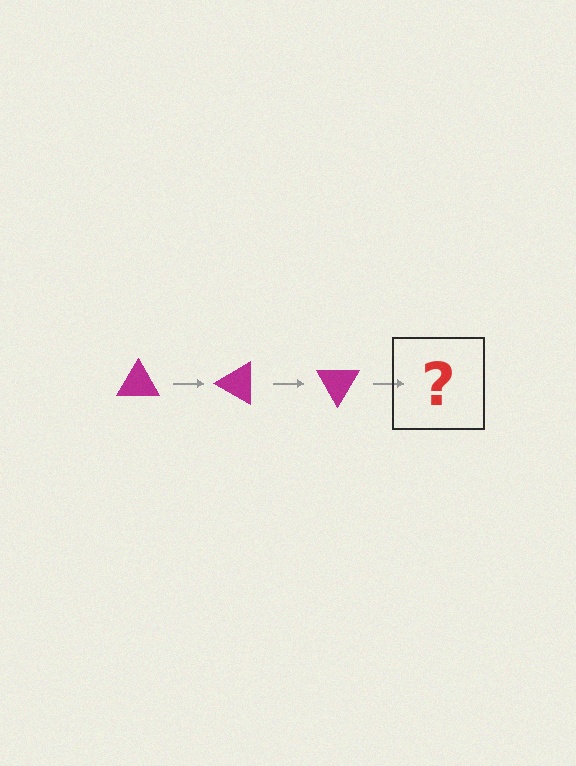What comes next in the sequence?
The next element should be a magenta triangle rotated 90 degrees.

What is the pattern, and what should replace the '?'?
The pattern is that the triangle rotates 30 degrees each step. The '?' should be a magenta triangle rotated 90 degrees.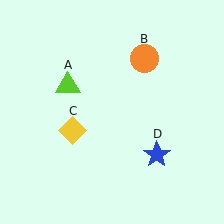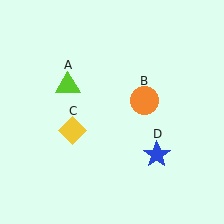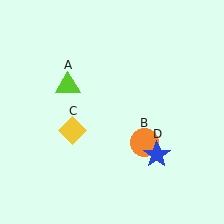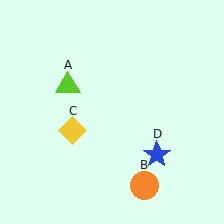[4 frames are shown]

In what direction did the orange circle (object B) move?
The orange circle (object B) moved down.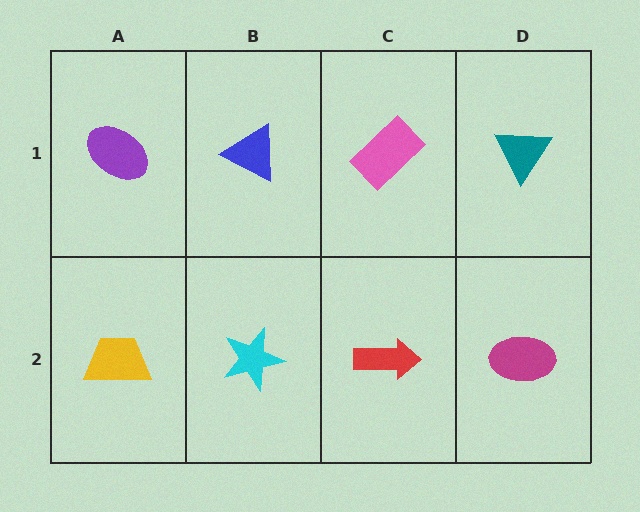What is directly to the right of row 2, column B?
A red arrow.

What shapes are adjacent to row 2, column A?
A purple ellipse (row 1, column A), a cyan star (row 2, column B).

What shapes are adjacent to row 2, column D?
A teal triangle (row 1, column D), a red arrow (row 2, column C).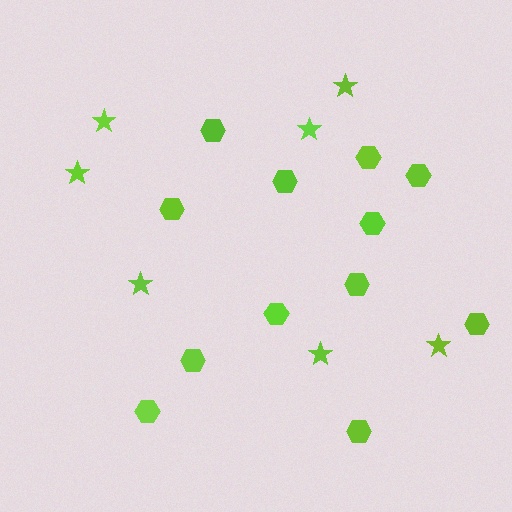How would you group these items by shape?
There are 2 groups: one group of stars (7) and one group of hexagons (12).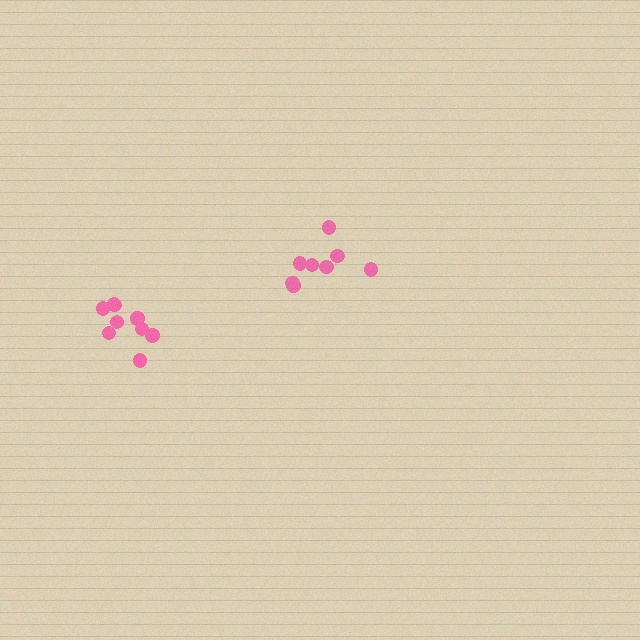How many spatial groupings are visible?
There are 2 spatial groupings.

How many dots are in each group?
Group 1: 8 dots, Group 2: 9 dots (17 total).